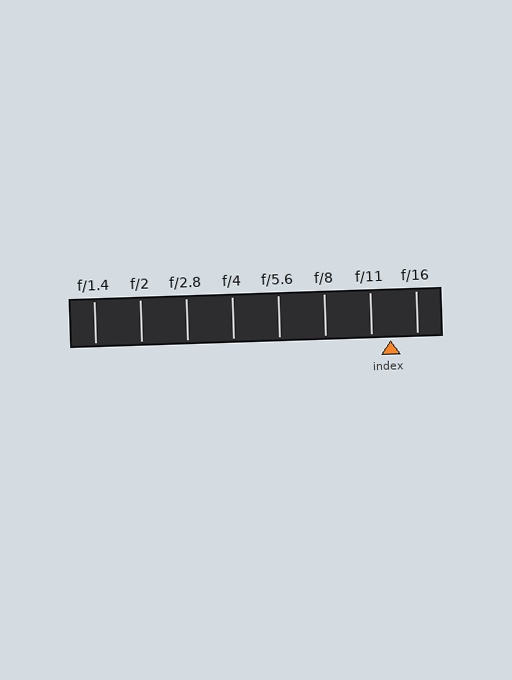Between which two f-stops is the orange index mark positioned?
The index mark is between f/11 and f/16.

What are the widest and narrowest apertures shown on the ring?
The widest aperture shown is f/1.4 and the narrowest is f/16.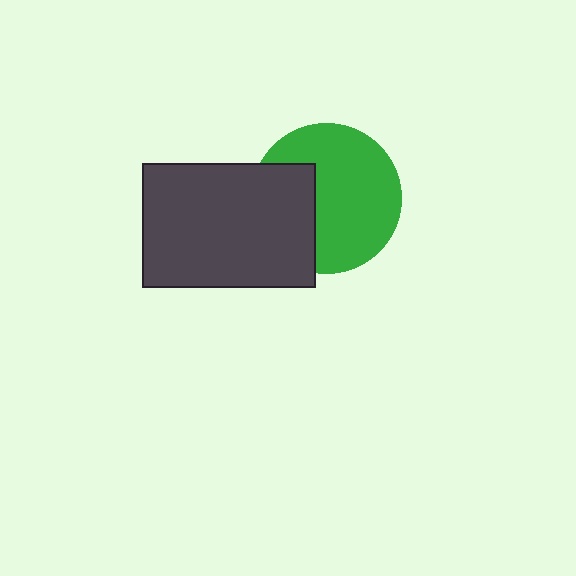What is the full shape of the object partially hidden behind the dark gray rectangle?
The partially hidden object is a green circle.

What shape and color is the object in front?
The object in front is a dark gray rectangle.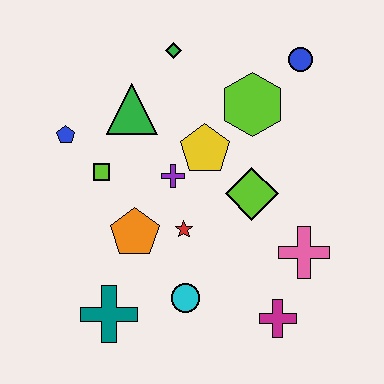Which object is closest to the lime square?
The blue pentagon is closest to the lime square.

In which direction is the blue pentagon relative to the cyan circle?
The blue pentagon is above the cyan circle.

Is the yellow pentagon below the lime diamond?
No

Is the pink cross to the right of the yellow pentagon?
Yes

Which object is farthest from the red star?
The blue circle is farthest from the red star.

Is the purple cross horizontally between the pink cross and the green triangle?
Yes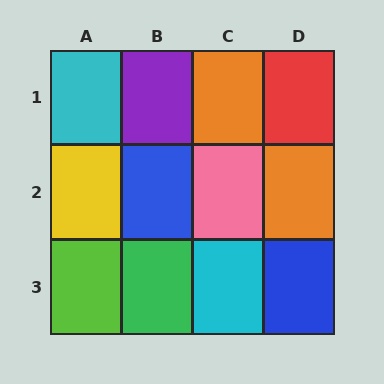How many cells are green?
1 cell is green.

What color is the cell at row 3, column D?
Blue.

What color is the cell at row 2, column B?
Blue.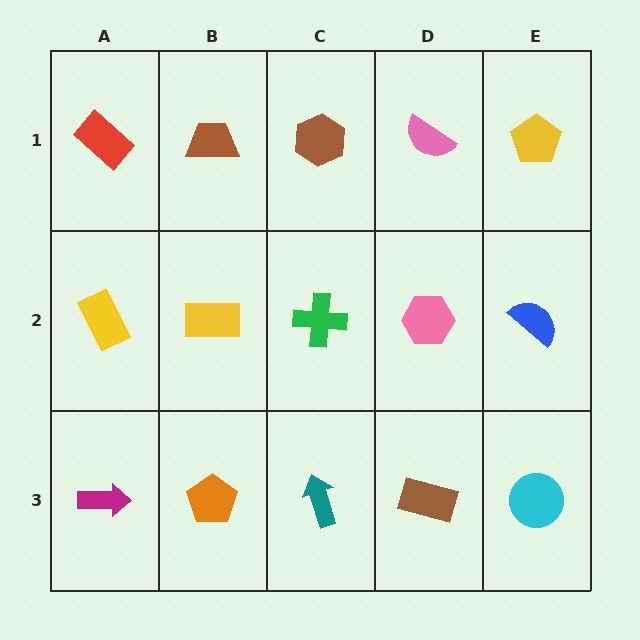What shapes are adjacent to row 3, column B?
A yellow rectangle (row 2, column B), a magenta arrow (row 3, column A), a teal arrow (row 3, column C).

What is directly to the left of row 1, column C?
A brown trapezoid.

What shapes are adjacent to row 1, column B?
A yellow rectangle (row 2, column B), a red rectangle (row 1, column A), a brown hexagon (row 1, column C).